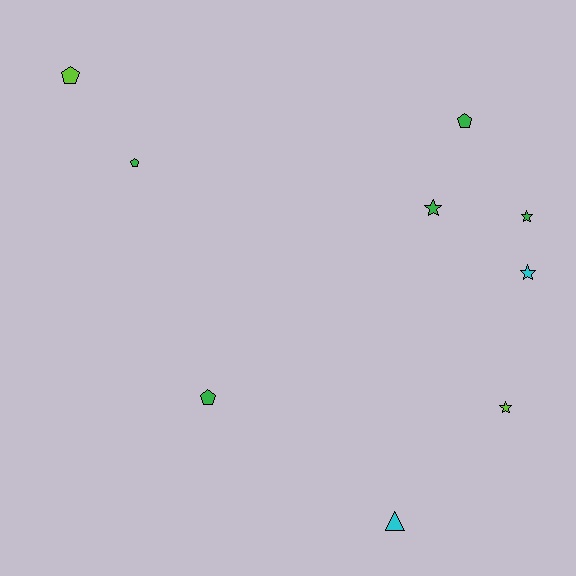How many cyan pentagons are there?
There are no cyan pentagons.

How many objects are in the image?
There are 9 objects.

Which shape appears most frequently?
Star, with 4 objects.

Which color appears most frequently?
Green, with 5 objects.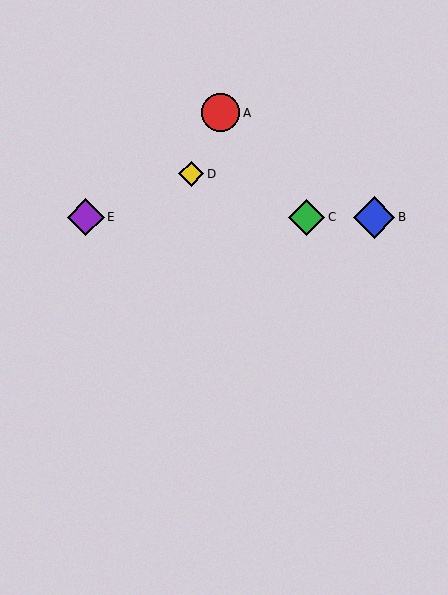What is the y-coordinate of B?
Object B is at y≈217.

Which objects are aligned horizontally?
Objects B, C, E are aligned horizontally.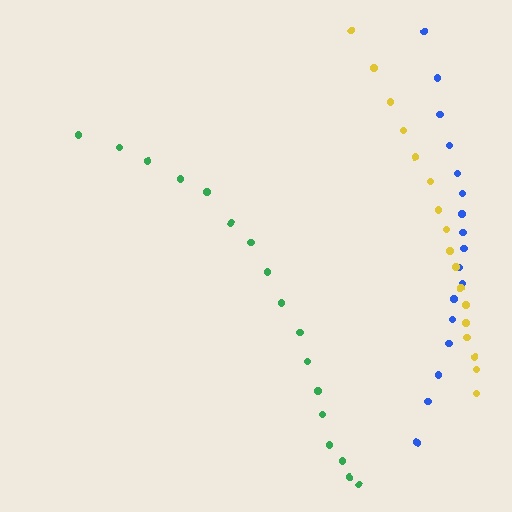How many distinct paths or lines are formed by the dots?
There are 3 distinct paths.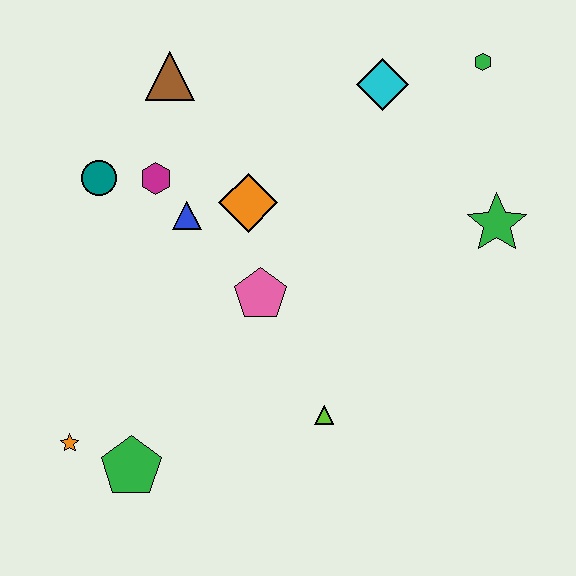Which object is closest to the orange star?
The green pentagon is closest to the orange star.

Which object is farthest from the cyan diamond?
The orange star is farthest from the cyan diamond.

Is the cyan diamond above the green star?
Yes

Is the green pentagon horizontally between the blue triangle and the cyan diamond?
No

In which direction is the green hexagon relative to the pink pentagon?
The green hexagon is above the pink pentagon.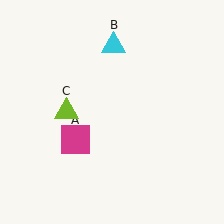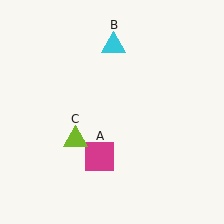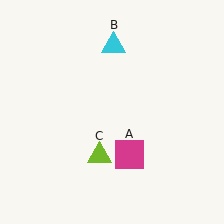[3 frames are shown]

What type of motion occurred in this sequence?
The magenta square (object A), lime triangle (object C) rotated counterclockwise around the center of the scene.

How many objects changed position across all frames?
2 objects changed position: magenta square (object A), lime triangle (object C).